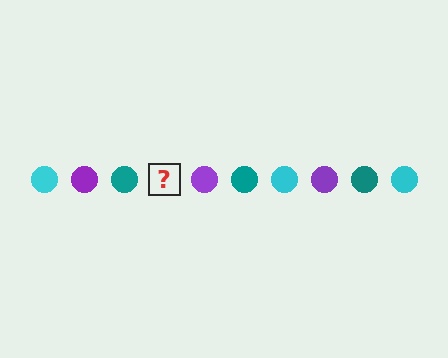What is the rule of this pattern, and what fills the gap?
The rule is that the pattern cycles through cyan, purple, teal circles. The gap should be filled with a cyan circle.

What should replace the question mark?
The question mark should be replaced with a cyan circle.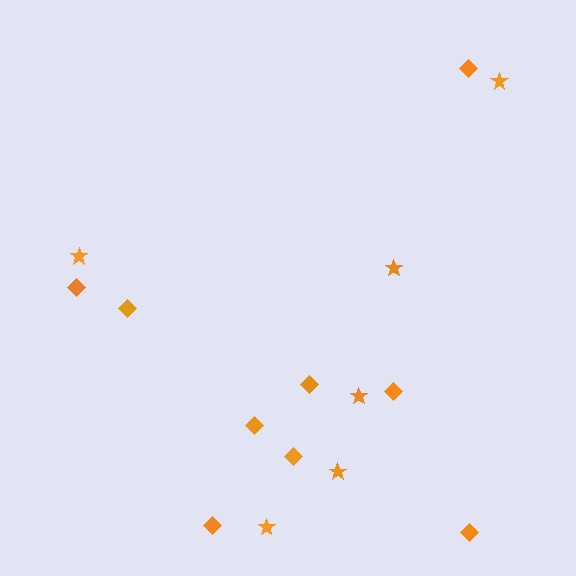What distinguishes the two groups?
There are 2 groups: one group of stars (6) and one group of diamonds (9).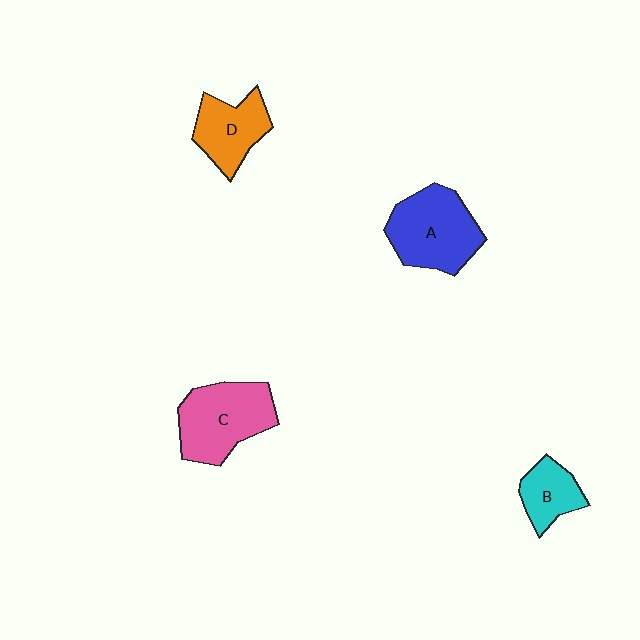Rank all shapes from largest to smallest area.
From largest to smallest: A (blue), C (pink), D (orange), B (cyan).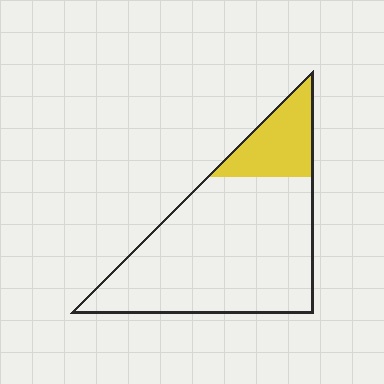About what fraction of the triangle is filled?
About one fifth (1/5).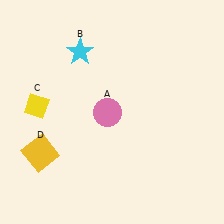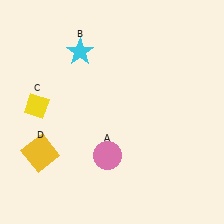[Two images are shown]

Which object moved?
The pink circle (A) moved down.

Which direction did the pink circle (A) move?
The pink circle (A) moved down.